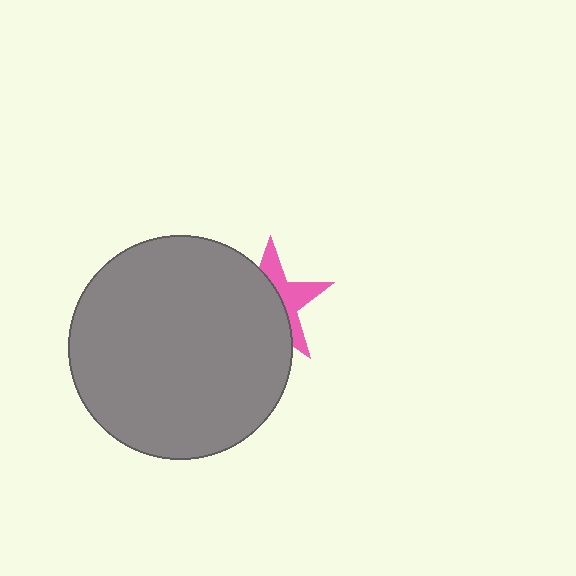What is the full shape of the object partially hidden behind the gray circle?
The partially hidden object is a pink star.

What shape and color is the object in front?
The object in front is a gray circle.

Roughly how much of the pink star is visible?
A small part of it is visible (roughly 40%).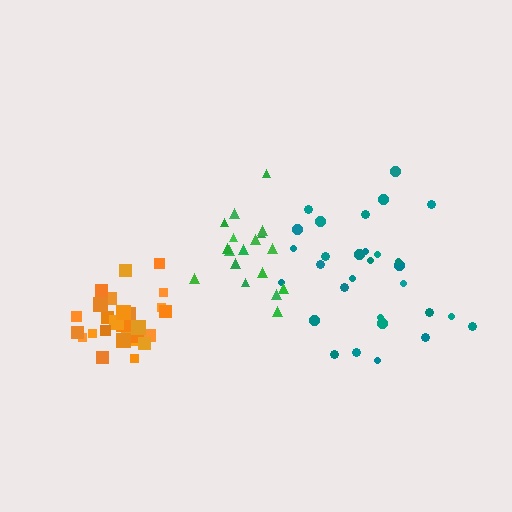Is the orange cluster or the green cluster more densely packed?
Orange.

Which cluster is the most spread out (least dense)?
Teal.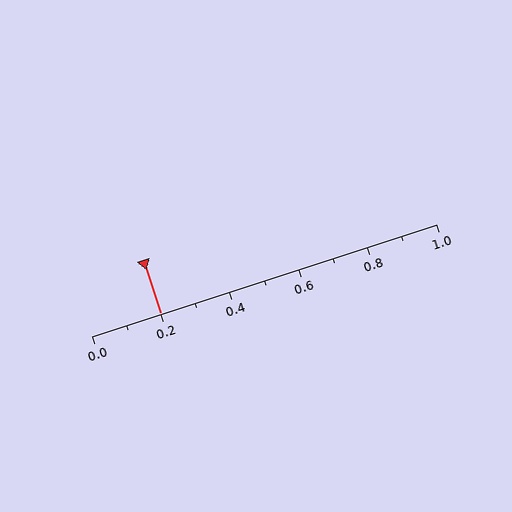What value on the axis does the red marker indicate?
The marker indicates approximately 0.2.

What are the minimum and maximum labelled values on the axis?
The axis runs from 0.0 to 1.0.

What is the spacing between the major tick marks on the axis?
The major ticks are spaced 0.2 apart.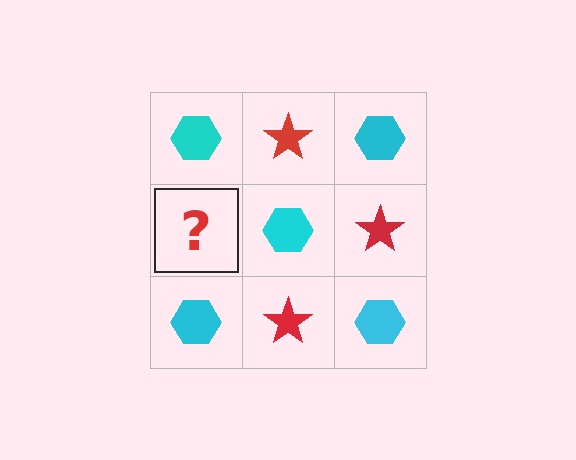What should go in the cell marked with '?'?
The missing cell should contain a red star.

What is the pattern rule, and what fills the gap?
The rule is that it alternates cyan hexagon and red star in a checkerboard pattern. The gap should be filled with a red star.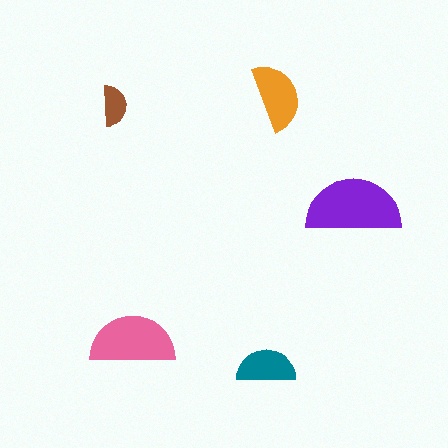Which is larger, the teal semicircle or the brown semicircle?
The teal one.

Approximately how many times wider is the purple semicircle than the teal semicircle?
About 1.5 times wider.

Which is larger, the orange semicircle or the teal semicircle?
The orange one.